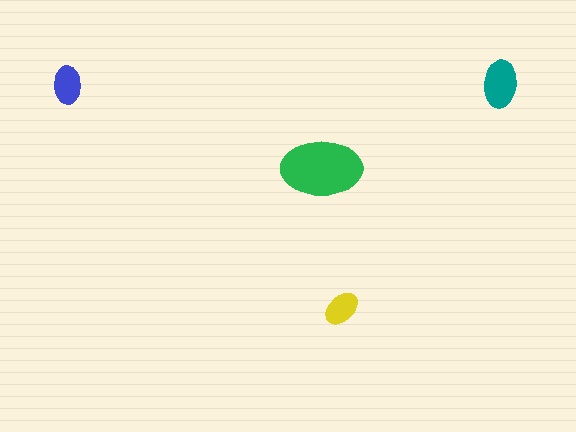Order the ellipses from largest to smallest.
the green one, the teal one, the blue one, the yellow one.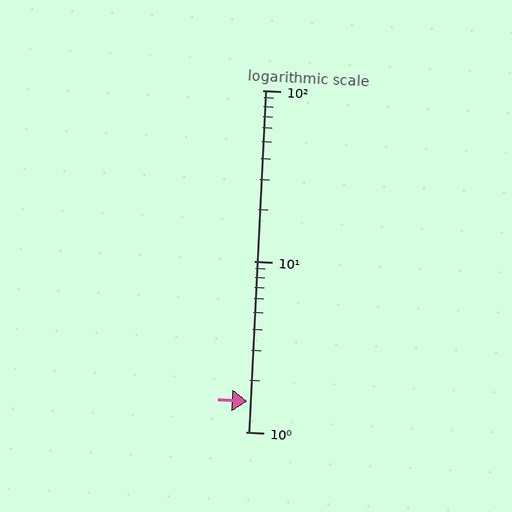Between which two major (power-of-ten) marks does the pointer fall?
The pointer is between 1 and 10.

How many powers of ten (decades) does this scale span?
The scale spans 2 decades, from 1 to 100.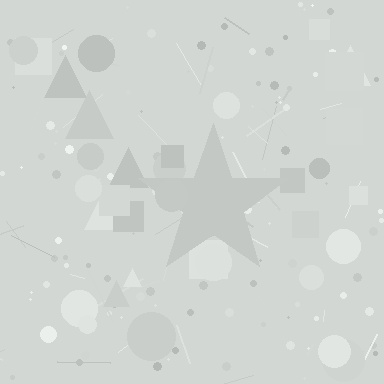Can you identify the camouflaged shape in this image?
The camouflaged shape is a star.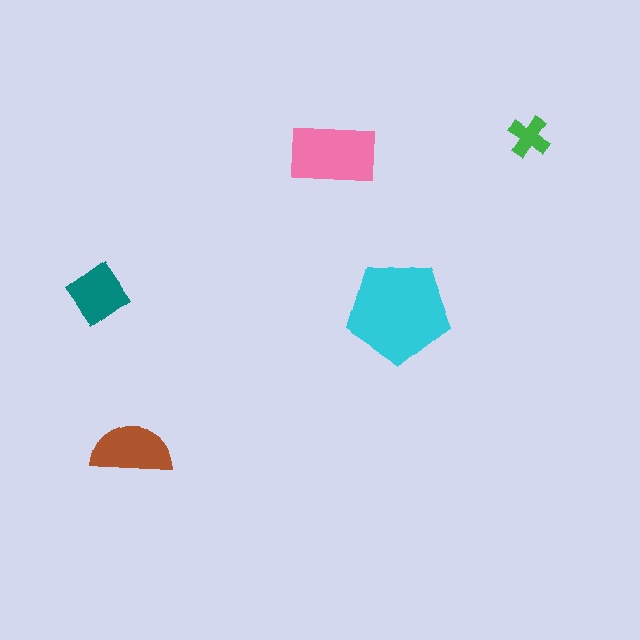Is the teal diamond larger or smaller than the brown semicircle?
Smaller.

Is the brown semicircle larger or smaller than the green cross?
Larger.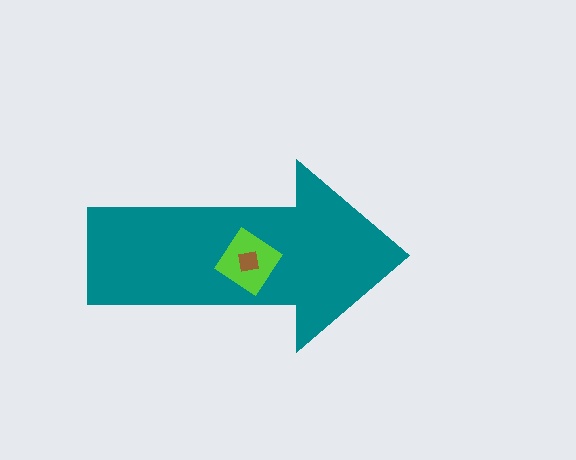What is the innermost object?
The brown square.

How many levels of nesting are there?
3.